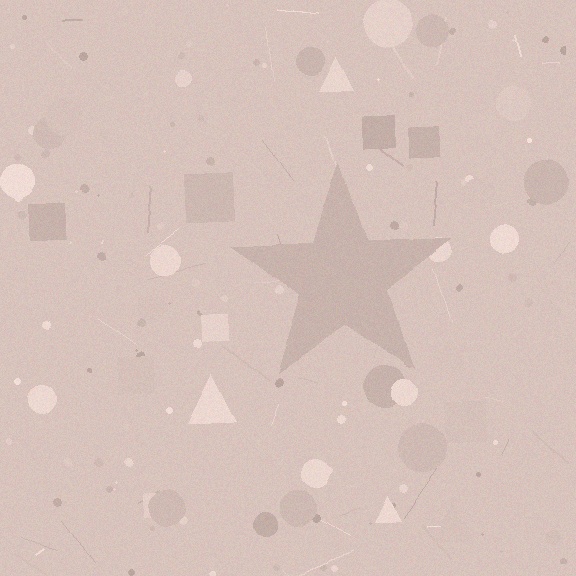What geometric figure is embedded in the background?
A star is embedded in the background.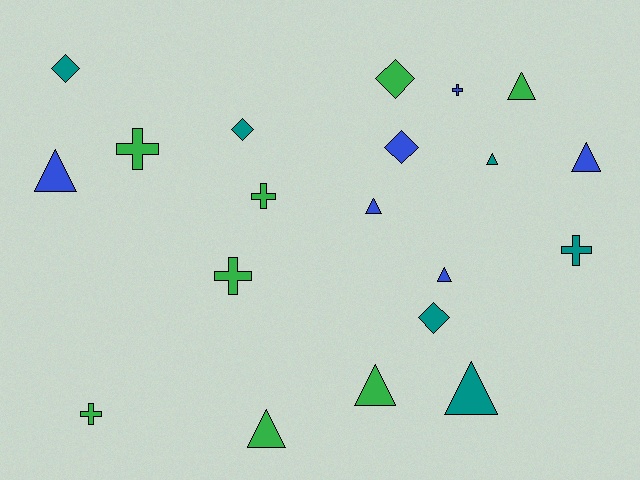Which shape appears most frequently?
Triangle, with 9 objects.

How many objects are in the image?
There are 20 objects.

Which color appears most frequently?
Green, with 8 objects.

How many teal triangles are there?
There are 2 teal triangles.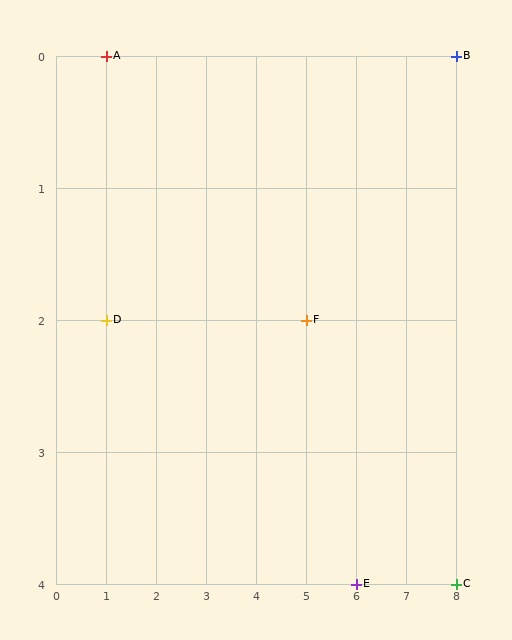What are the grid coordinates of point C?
Point C is at grid coordinates (8, 4).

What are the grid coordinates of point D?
Point D is at grid coordinates (1, 2).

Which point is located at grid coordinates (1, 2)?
Point D is at (1, 2).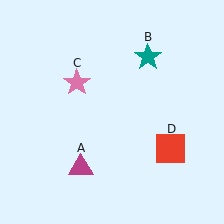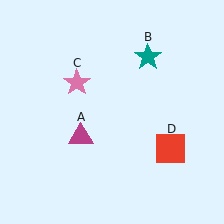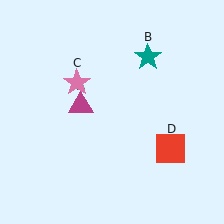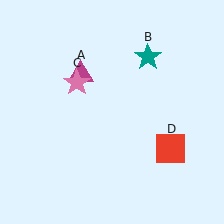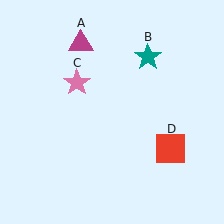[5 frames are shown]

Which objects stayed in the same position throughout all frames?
Teal star (object B) and pink star (object C) and red square (object D) remained stationary.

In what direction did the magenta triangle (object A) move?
The magenta triangle (object A) moved up.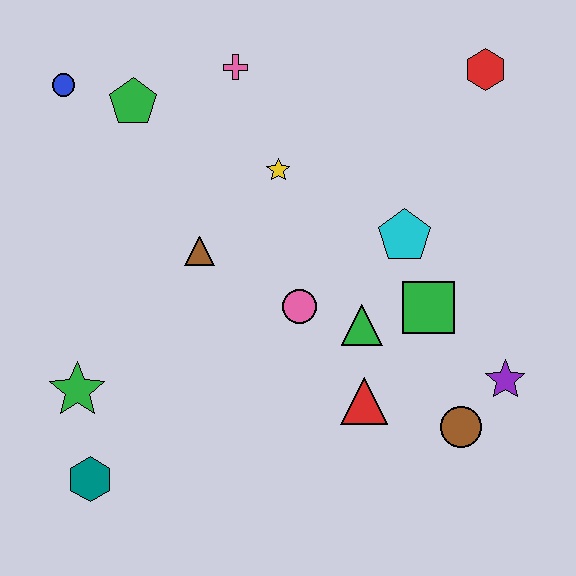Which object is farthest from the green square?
The blue circle is farthest from the green square.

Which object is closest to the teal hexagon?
The green star is closest to the teal hexagon.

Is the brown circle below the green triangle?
Yes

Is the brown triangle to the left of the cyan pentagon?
Yes